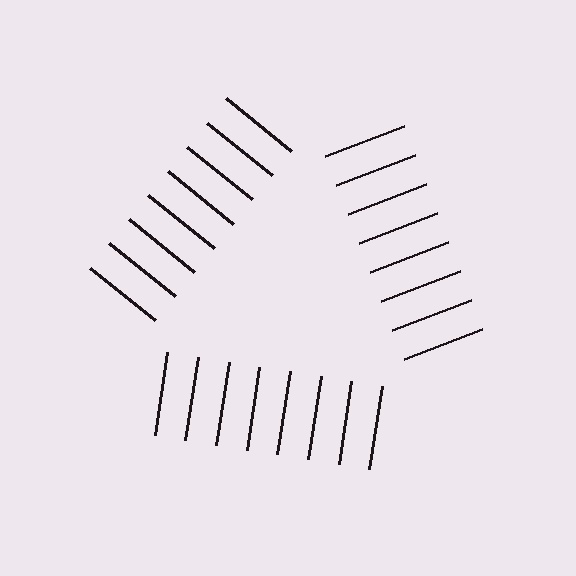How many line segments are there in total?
24 — 8 along each of the 3 edges.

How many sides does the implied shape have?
3 sides — the line-ends trace a triangle.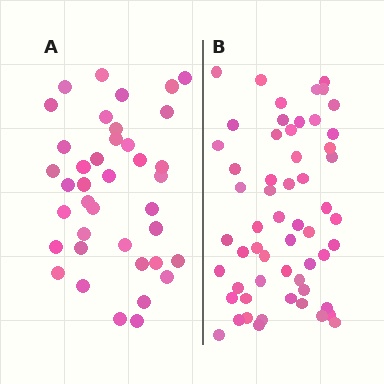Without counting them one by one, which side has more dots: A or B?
Region B (the right region) has more dots.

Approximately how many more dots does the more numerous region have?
Region B has approximately 20 more dots than region A.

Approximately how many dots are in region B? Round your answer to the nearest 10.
About 60 dots. (The exact count is 57, which rounds to 60.)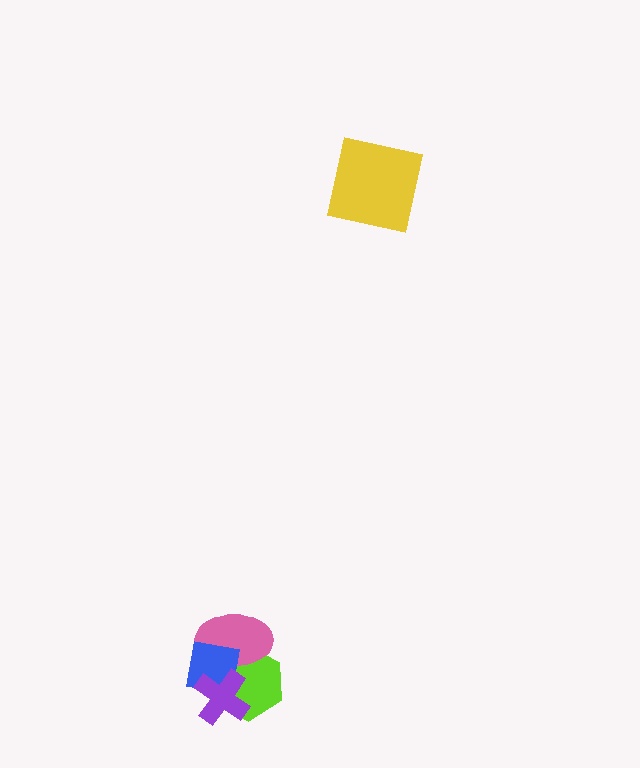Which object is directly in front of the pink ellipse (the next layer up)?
The blue square is directly in front of the pink ellipse.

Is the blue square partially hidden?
Yes, it is partially covered by another shape.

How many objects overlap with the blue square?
3 objects overlap with the blue square.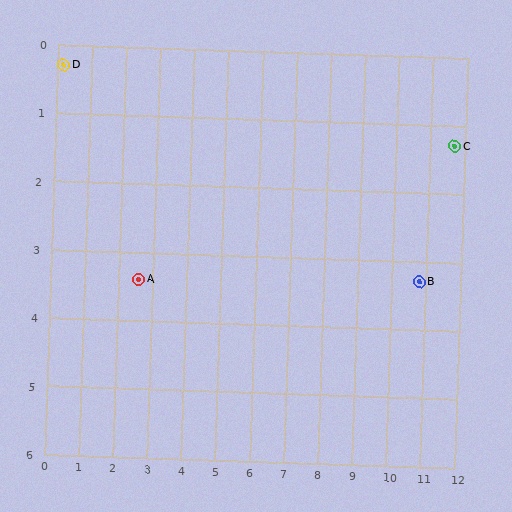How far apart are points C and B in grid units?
Points C and B are about 2.2 grid units apart.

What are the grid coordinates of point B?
Point B is at approximately (10.8, 3.3).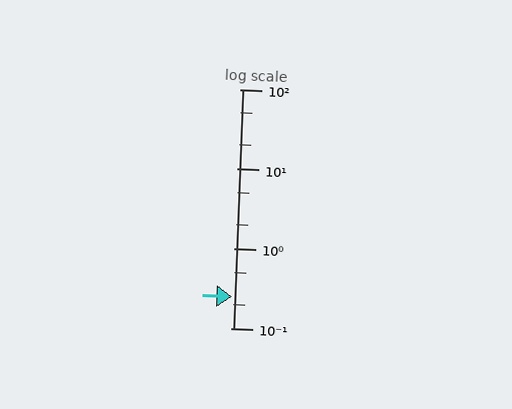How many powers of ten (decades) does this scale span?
The scale spans 3 decades, from 0.1 to 100.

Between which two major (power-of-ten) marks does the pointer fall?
The pointer is between 0.1 and 1.